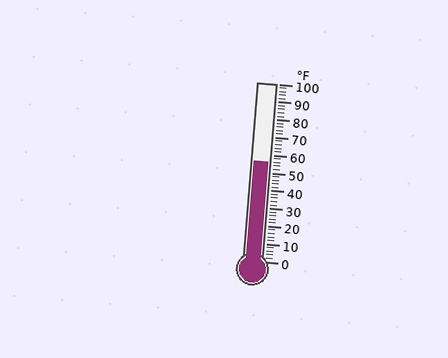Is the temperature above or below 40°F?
The temperature is above 40°F.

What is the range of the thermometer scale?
The thermometer scale ranges from 0°F to 100°F.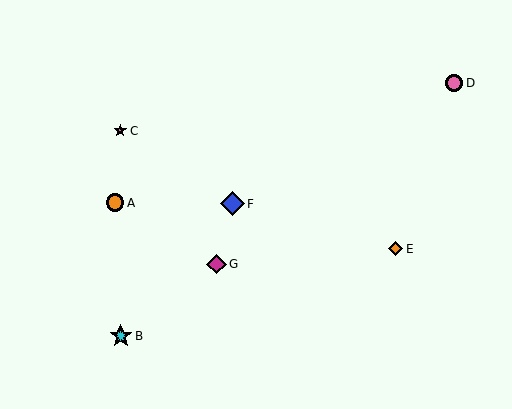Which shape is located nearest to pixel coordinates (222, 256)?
The magenta diamond (labeled G) at (216, 264) is nearest to that location.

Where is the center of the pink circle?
The center of the pink circle is at (454, 83).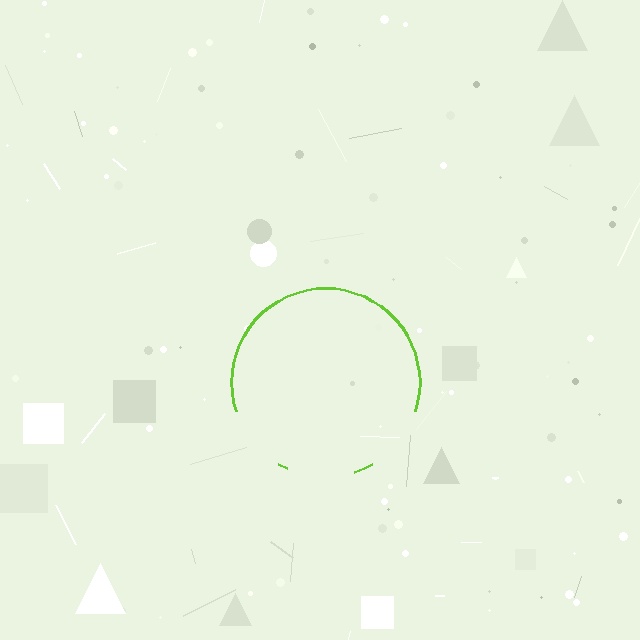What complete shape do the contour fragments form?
The contour fragments form a circle.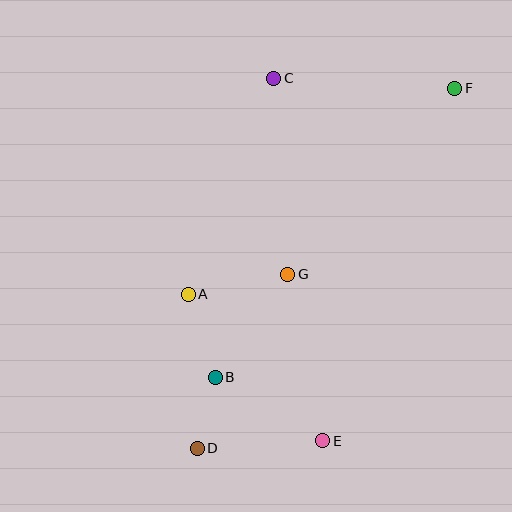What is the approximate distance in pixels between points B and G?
The distance between B and G is approximately 126 pixels.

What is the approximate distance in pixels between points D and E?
The distance between D and E is approximately 126 pixels.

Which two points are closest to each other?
Points B and D are closest to each other.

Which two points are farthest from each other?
Points D and F are farthest from each other.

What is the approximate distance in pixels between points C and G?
The distance between C and G is approximately 196 pixels.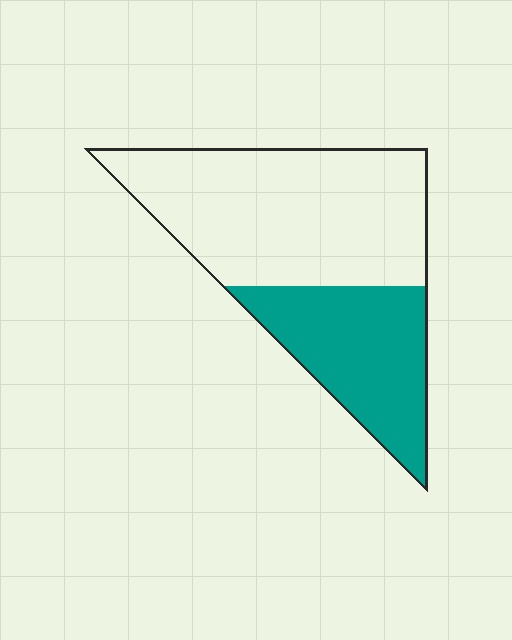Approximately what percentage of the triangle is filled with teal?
Approximately 35%.